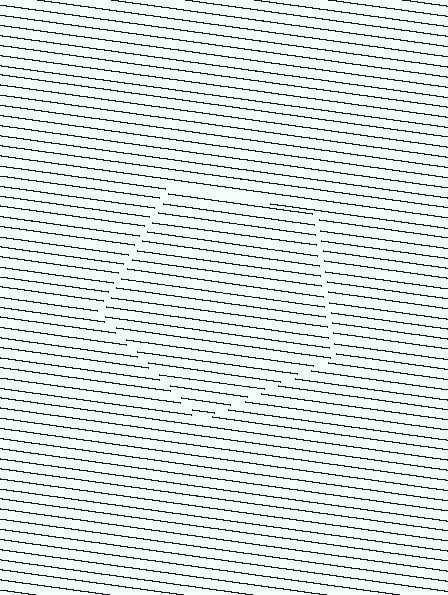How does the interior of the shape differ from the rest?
The interior of the shape contains the same grating, shifted by half a period — the contour is defined by the phase discontinuity where line-ends from the inner and outer gratings abut.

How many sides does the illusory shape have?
5 sides — the line-ends trace a pentagon.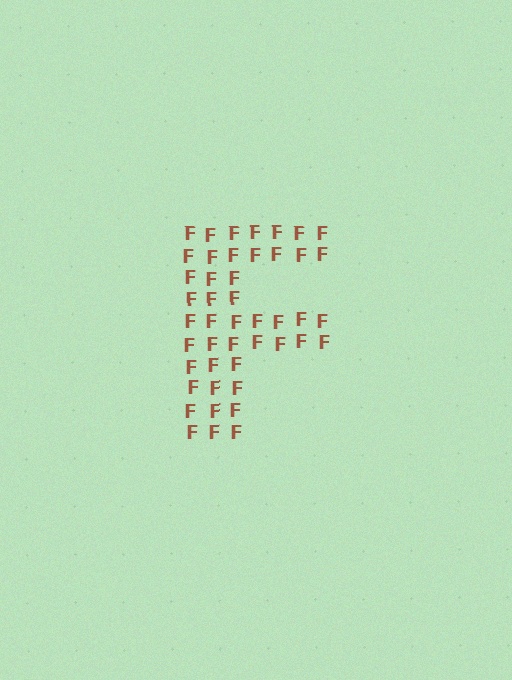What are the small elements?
The small elements are letter F's.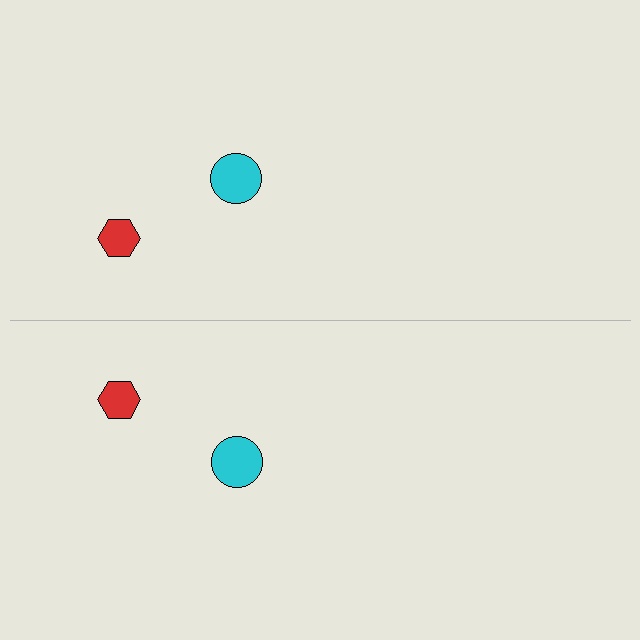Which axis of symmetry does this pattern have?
The pattern has a horizontal axis of symmetry running through the center of the image.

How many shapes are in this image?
There are 4 shapes in this image.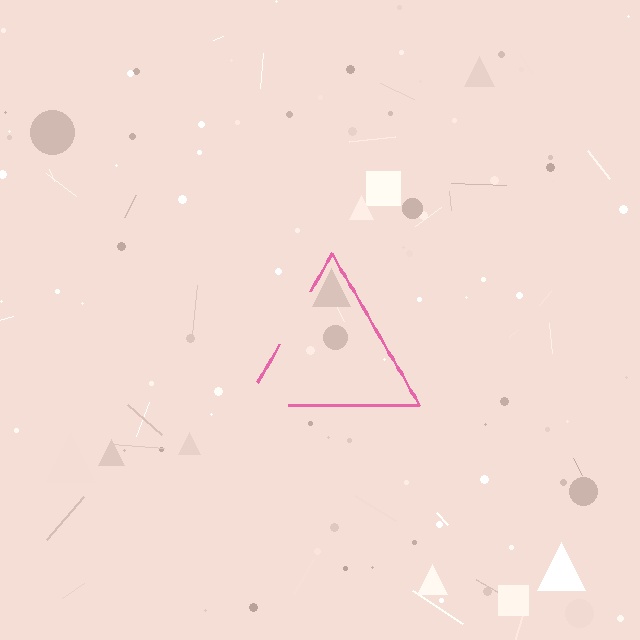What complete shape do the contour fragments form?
The contour fragments form a triangle.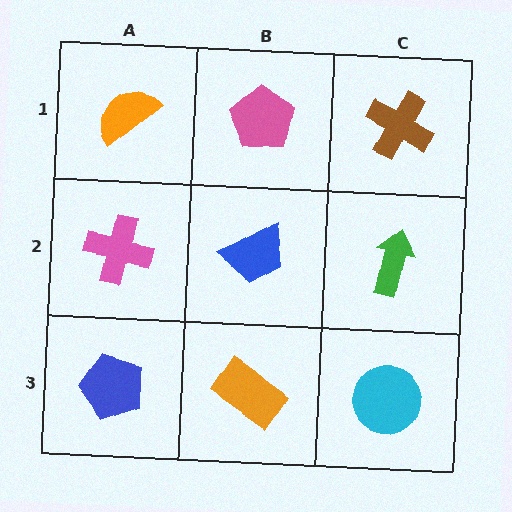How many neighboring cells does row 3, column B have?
3.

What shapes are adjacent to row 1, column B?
A blue trapezoid (row 2, column B), an orange semicircle (row 1, column A), a brown cross (row 1, column C).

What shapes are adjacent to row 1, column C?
A green arrow (row 2, column C), a pink pentagon (row 1, column B).